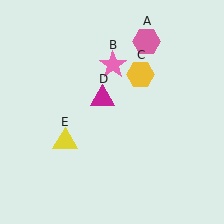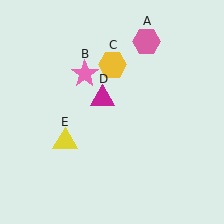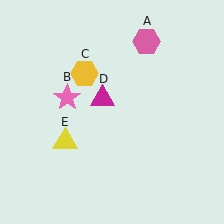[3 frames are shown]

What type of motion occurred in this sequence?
The pink star (object B), yellow hexagon (object C) rotated counterclockwise around the center of the scene.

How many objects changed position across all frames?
2 objects changed position: pink star (object B), yellow hexagon (object C).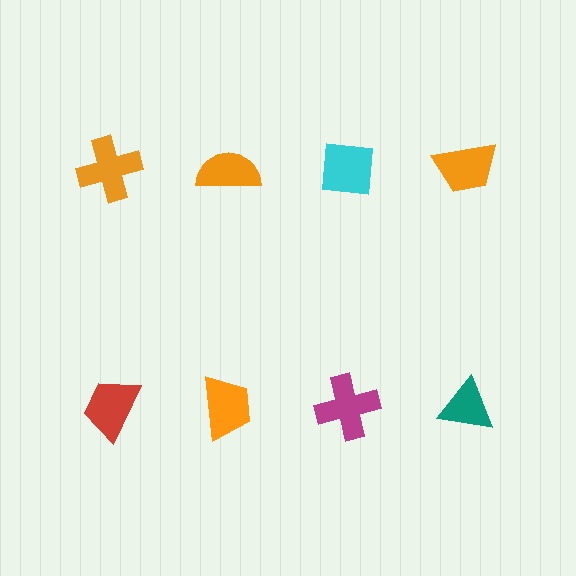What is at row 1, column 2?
An orange semicircle.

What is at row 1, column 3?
A cyan square.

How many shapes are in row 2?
4 shapes.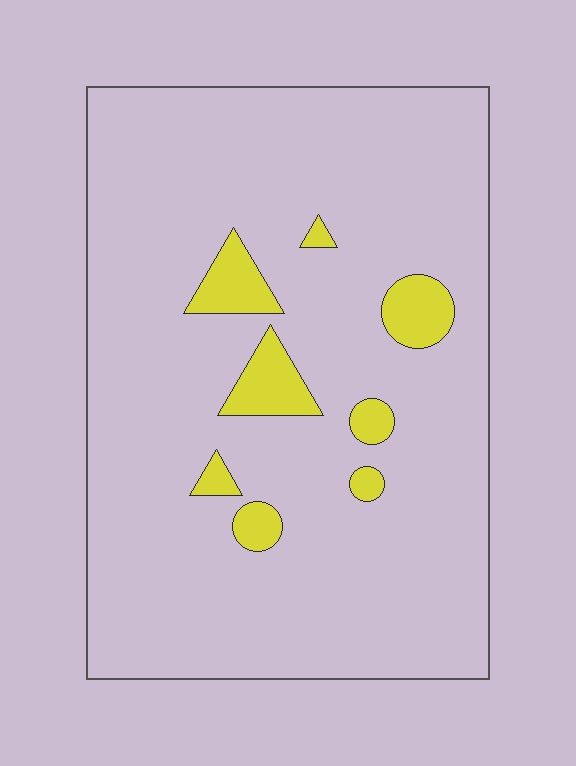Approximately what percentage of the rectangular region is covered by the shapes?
Approximately 10%.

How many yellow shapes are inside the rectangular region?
8.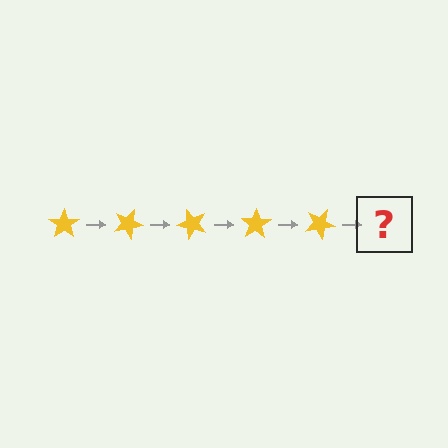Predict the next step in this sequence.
The next step is a yellow star rotated 125 degrees.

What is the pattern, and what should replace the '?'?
The pattern is that the star rotates 25 degrees each step. The '?' should be a yellow star rotated 125 degrees.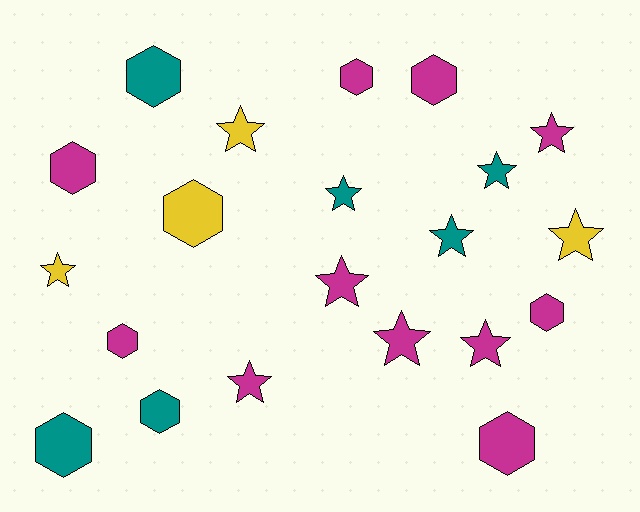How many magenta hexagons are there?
There are 6 magenta hexagons.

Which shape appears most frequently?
Star, with 11 objects.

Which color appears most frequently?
Magenta, with 11 objects.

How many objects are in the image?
There are 21 objects.